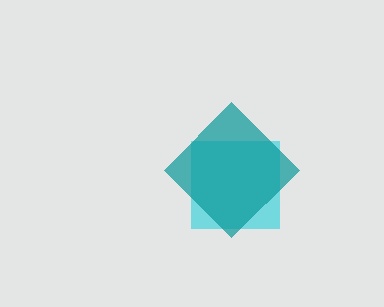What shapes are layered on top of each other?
The layered shapes are: a cyan square, a teal diamond.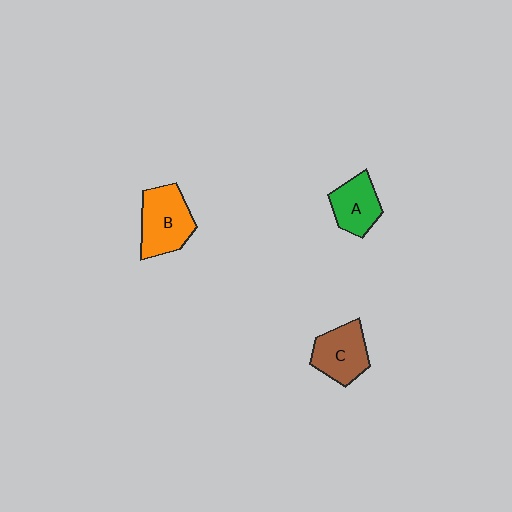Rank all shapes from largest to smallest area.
From largest to smallest: B (orange), C (brown), A (green).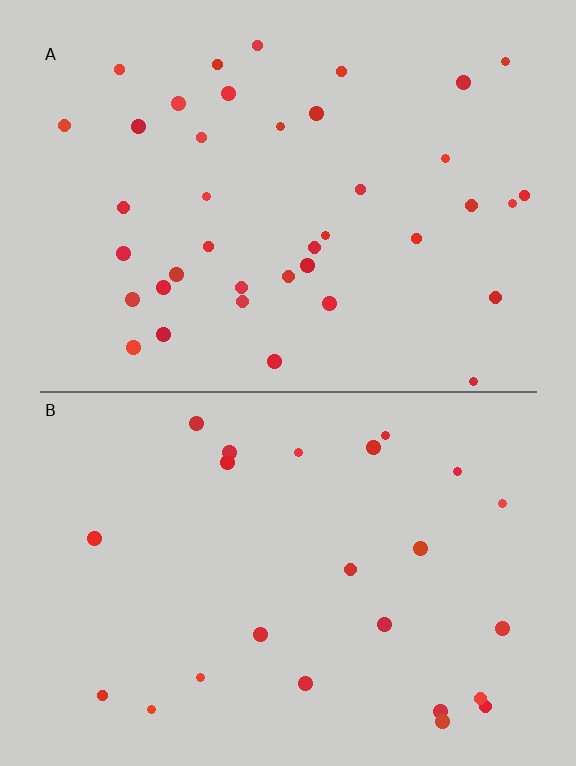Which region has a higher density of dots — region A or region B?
A (the top).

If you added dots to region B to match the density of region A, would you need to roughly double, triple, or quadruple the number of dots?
Approximately double.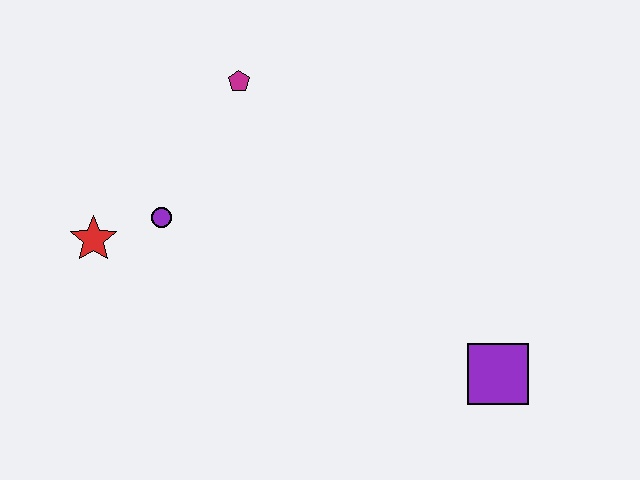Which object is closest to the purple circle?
The red star is closest to the purple circle.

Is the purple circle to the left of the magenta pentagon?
Yes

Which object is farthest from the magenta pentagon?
The purple square is farthest from the magenta pentagon.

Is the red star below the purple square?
No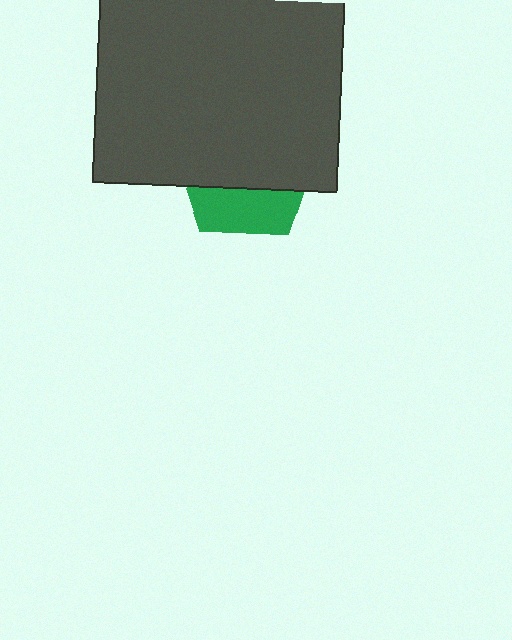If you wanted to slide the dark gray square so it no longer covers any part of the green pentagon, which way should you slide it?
Slide it up — that is the most direct way to separate the two shapes.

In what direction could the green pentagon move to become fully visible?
The green pentagon could move down. That would shift it out from behind the dark gray square entirely.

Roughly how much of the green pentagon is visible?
A small part of it is visible (roughly 33%).